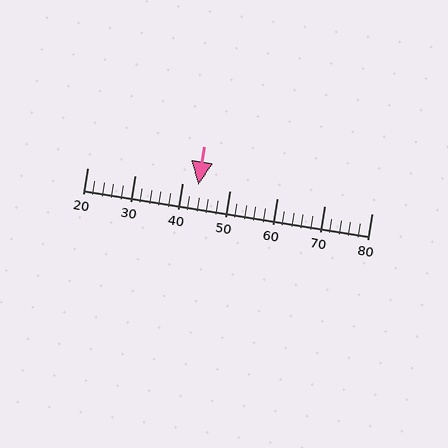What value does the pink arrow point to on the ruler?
The pink arrow points to approximately 43.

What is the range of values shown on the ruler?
The ruler shows values from 20 to 80.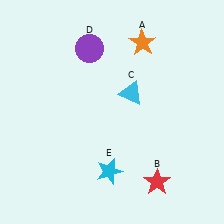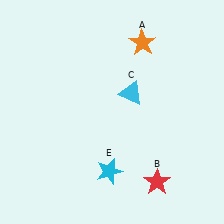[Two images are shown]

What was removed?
The purple circle (D) was removed in Image 2.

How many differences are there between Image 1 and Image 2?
There is 1 difference between the two images.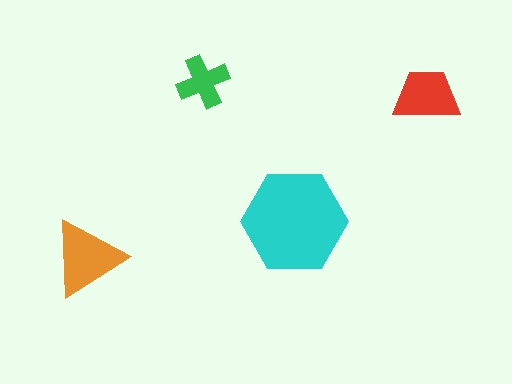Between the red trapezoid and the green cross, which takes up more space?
The red trapezoid.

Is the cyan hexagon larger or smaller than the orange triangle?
Larger.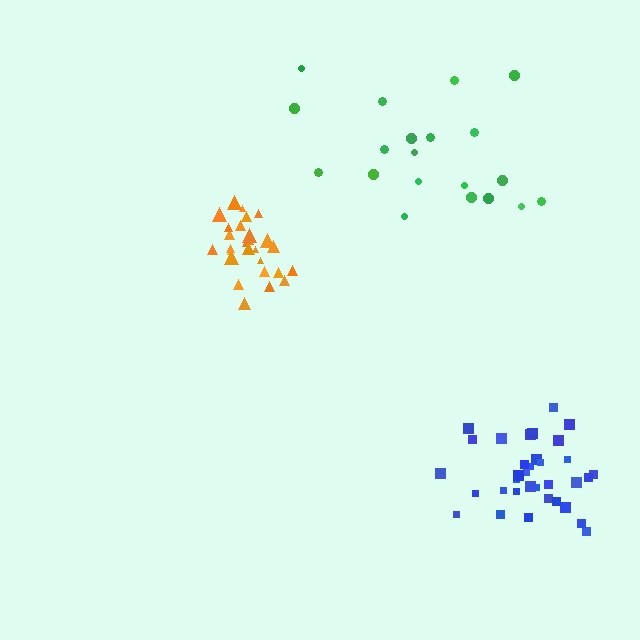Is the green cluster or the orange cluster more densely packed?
Orange.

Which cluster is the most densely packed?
Orange.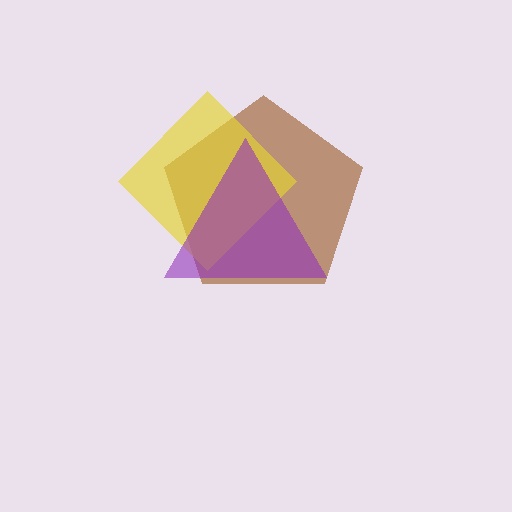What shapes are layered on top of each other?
The layered shapes are: a brown pentagon, a yellow diamond, a purple triangle.